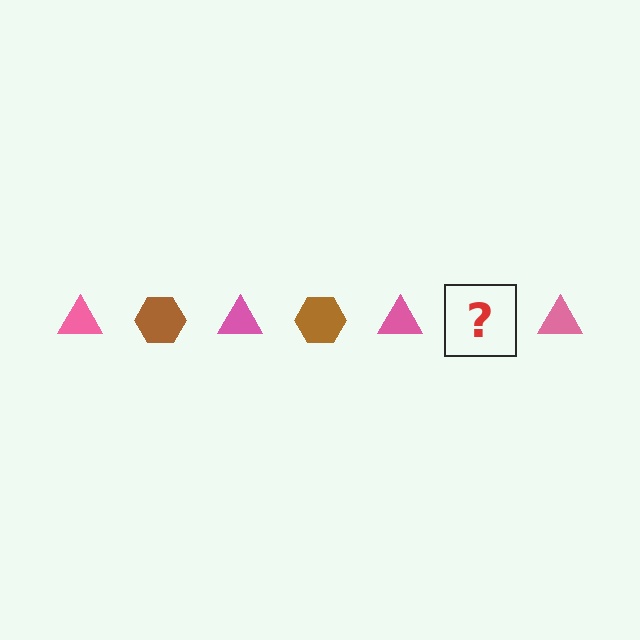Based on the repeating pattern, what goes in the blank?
The blank should be a brown hexagon.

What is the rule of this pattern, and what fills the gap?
The rule is that the pattern alternates between pink triangle and brown hexagon. The gap should be filled with a brown hexagon.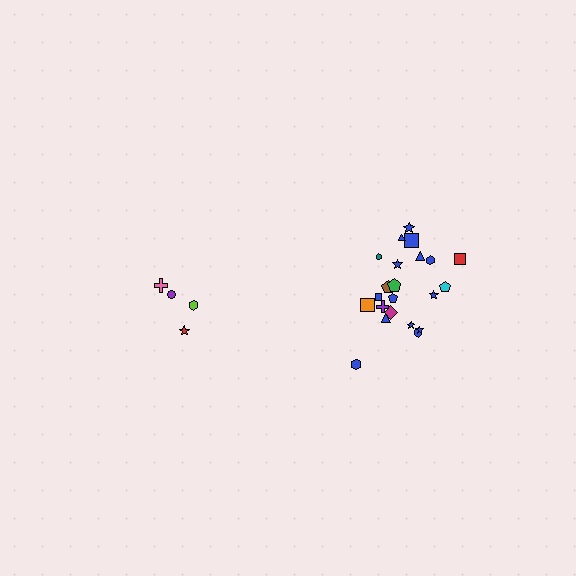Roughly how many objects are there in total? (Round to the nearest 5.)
Roughly 25 objects in total.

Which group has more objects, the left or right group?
The right group.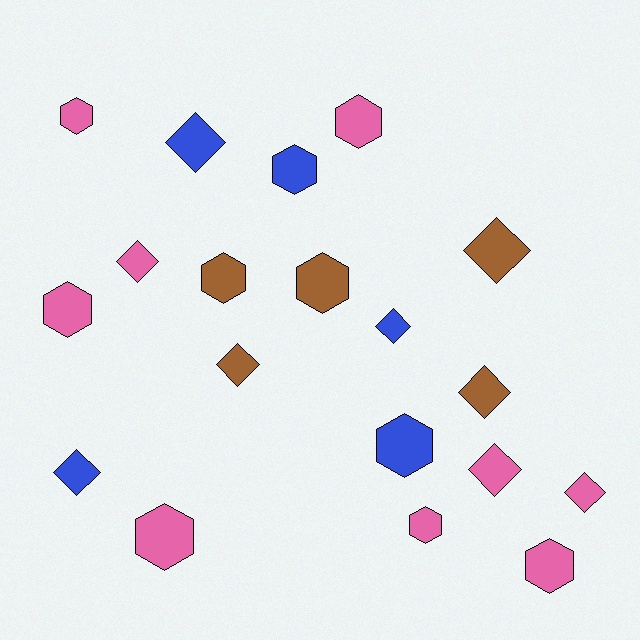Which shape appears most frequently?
Hexagon, with 10 objects.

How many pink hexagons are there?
There are 6 pink hexagons.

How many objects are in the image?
There are 19 objects.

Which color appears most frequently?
Pink, with 9 objects.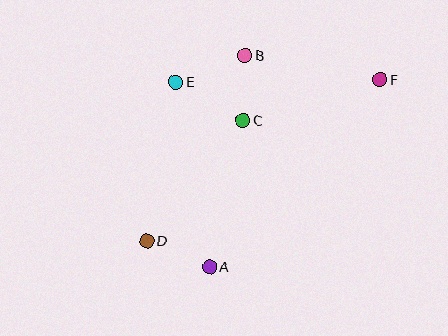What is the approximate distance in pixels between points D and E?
The distance between D and E is approximately 162 pixels.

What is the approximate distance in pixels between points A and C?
The distance between A and C is approximately 150 pixels.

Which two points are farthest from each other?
Points D and F are farthest from each other.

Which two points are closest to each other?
Points B and C are closest to each other.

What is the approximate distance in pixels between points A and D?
The distance between A and D is approximately 68 pixels.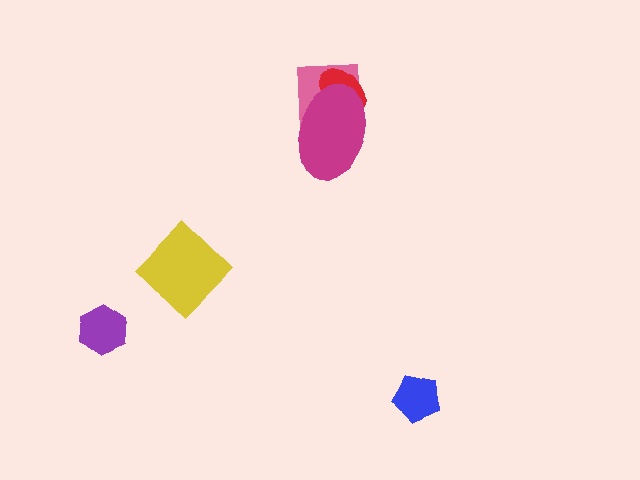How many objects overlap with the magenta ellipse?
2 objects overlap with the magenta ellipse.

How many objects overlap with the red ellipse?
2 objects overlap with the red ellipse.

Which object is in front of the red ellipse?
The magenta ellipse is in front of the red ellipse.